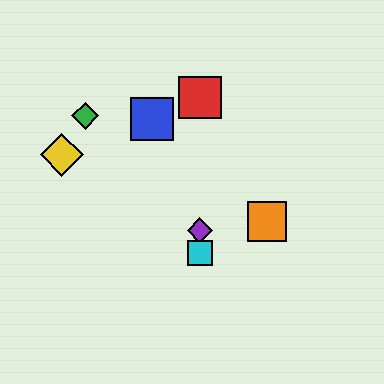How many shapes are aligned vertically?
3 shapes (the red square, the purple diamond, the cyan square) are aligned vertically.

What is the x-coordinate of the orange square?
The orange square is at x≈267.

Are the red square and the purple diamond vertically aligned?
Yes, both are at x≈200.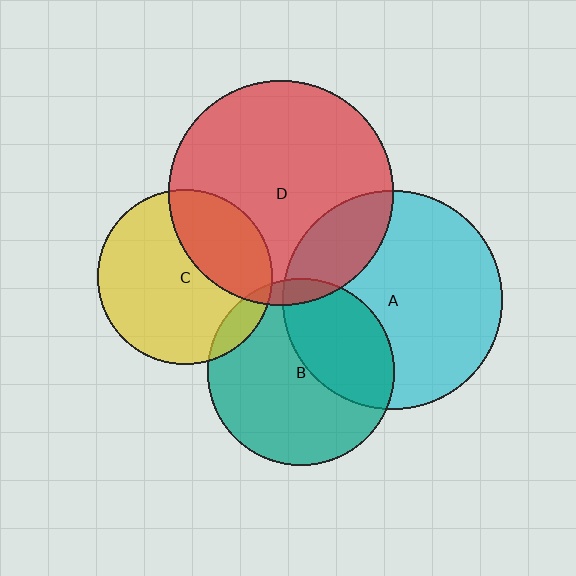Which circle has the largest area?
Circle D (red).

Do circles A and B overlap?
Yes.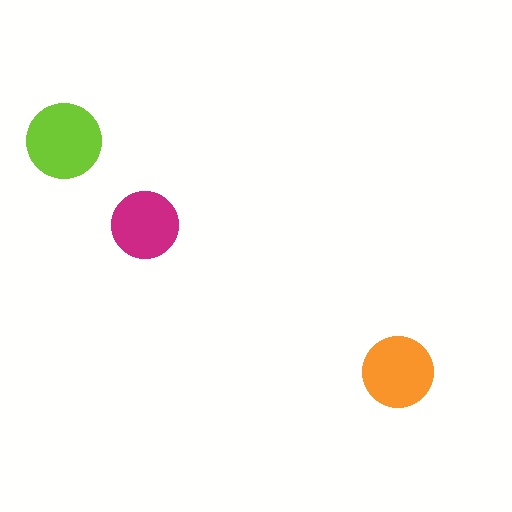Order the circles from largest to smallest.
the lime one, the orange one, the magenta one.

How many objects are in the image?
There are 3 objects in the image.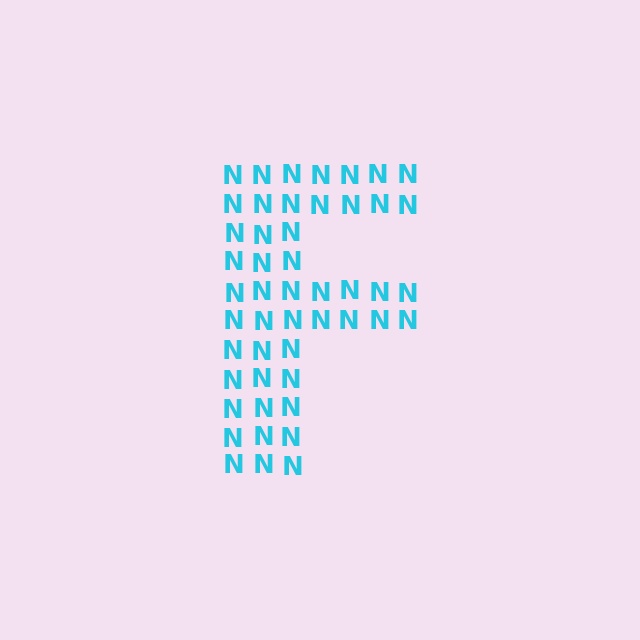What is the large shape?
The large shape is the letter F.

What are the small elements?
The small elements are letter N's.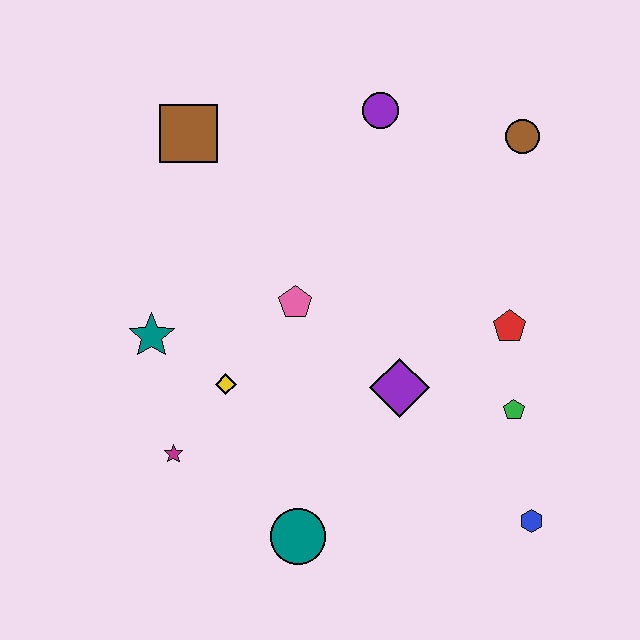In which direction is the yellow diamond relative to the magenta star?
The yellow diamond is above the magenta star.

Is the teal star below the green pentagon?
No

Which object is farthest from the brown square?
The blue hexagon is farthest from the brown square.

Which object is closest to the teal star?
The yellow diamond is closest to the teal star.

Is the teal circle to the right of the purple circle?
No